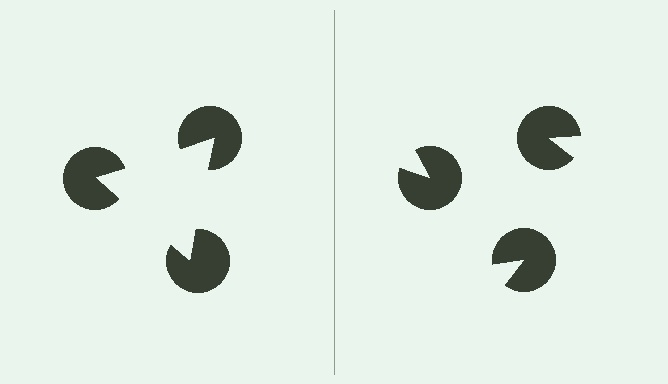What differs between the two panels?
The pac-man discs are positioned identically on both sides; only the wedge orientations differ. On the left they align to a triangle; on the right they are misaligned.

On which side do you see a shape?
An illusory triangle appears on the left side. On the right side the wedge cuts are rotated, so no coherent shape forms.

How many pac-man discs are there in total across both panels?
6 — 3 on each side.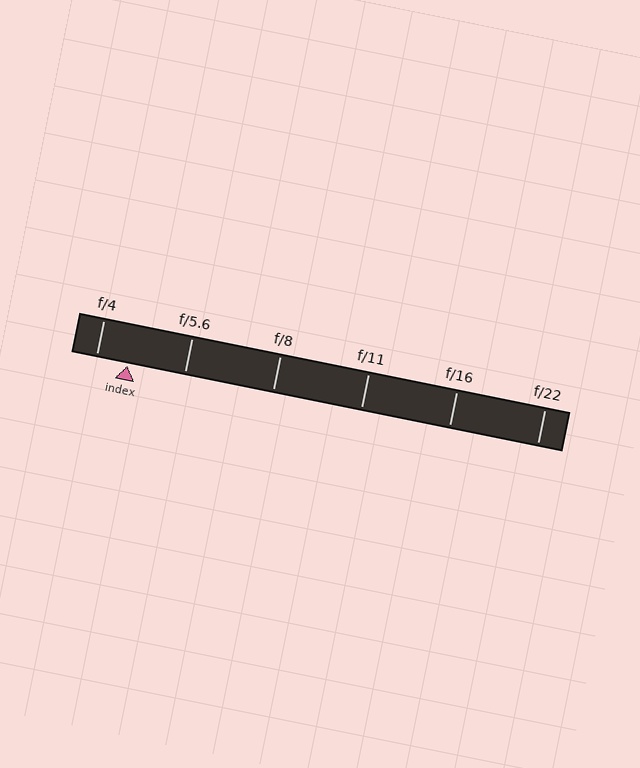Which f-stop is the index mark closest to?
The index mark is closest to f/4.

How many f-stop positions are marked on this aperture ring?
There are 6 f-stop positions marked.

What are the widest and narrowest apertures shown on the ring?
The widest aperture shown is f/4 and the narrowest is f/22.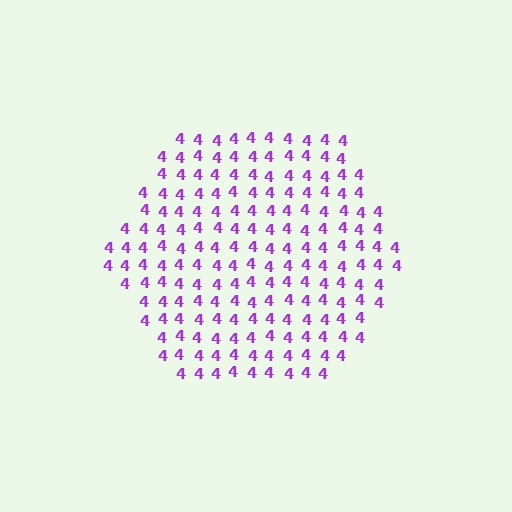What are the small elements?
The small elements are digit 4's.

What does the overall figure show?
The overall figure shows a hexagon.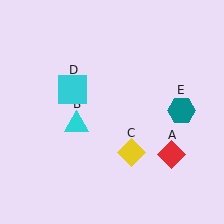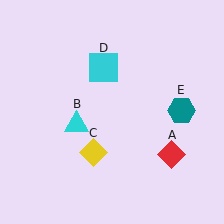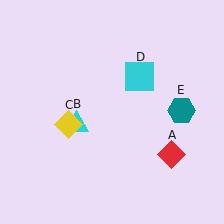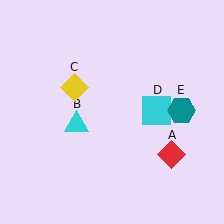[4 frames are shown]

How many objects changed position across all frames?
2 objects changed position: yellow diamond (object C), cyan square (object D).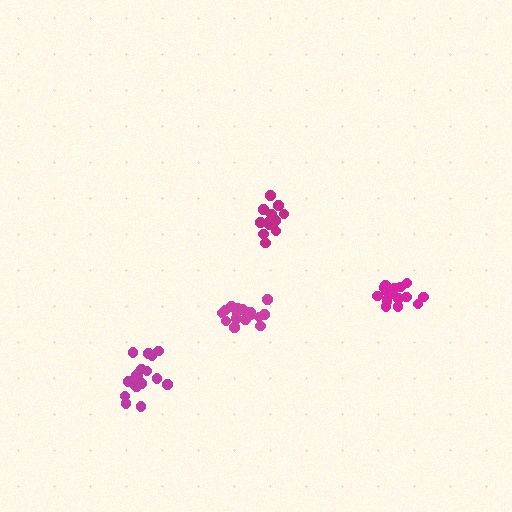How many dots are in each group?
Group 1: 13 dots, Group 2: 18 dots, Group 3: 16 dots, Group 4: 17 dots (64 total).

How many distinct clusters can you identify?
There are 4 distinct clusters.